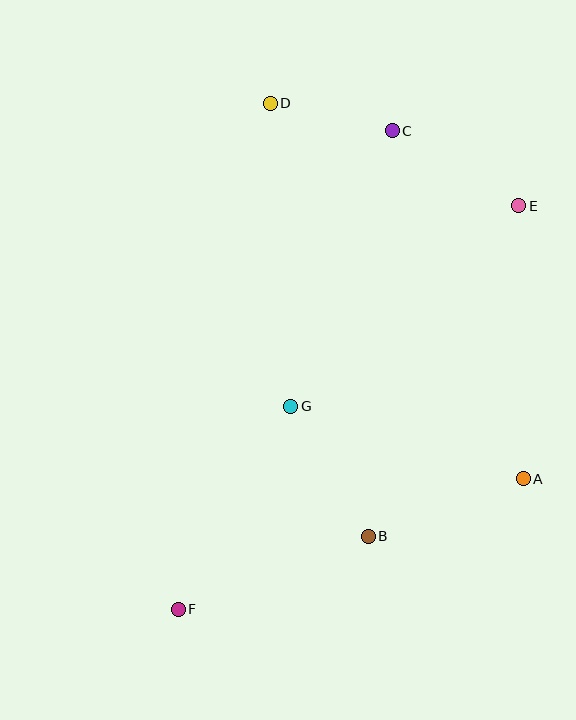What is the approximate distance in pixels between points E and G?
The distance between E and G is approximately 304 pixels.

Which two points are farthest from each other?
Points E and F are farthest from each other.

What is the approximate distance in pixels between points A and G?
The distance between A and G is approximately 244 pixels.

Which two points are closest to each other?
Points C and D are closest to each other.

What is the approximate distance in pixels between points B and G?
The distance between B and G is approximately 151 pixels.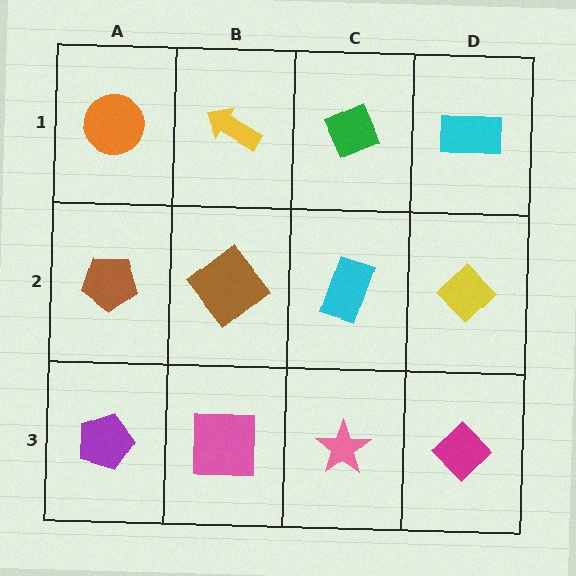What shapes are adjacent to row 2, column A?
An orange circle (row 1, column A), a purple pentagon (row 3, column A), a brown diamond (row 2, column B).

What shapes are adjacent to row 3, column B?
A brown diamond (row 2, column B), a purple pentagon (row 3, column A), a pink star (row 3, column C).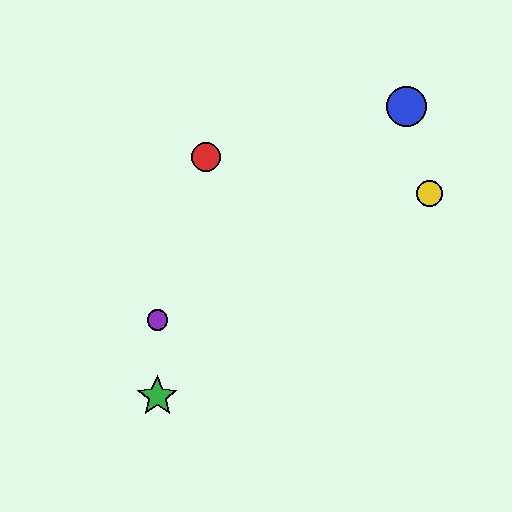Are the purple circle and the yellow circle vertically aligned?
No, the purple circle is at x≈157 and the yellow circle is at x≈429.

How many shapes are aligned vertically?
2 shapes (the green star, the purple circle) are aligned vertically.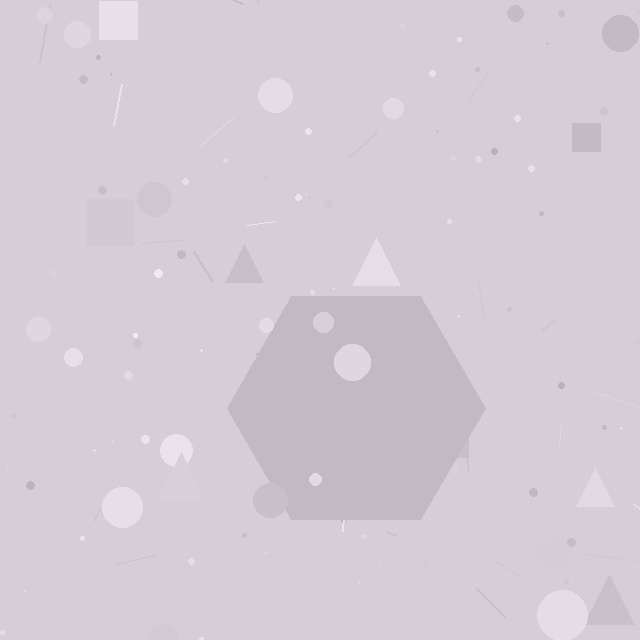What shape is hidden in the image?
A hexagon is hidden in the image.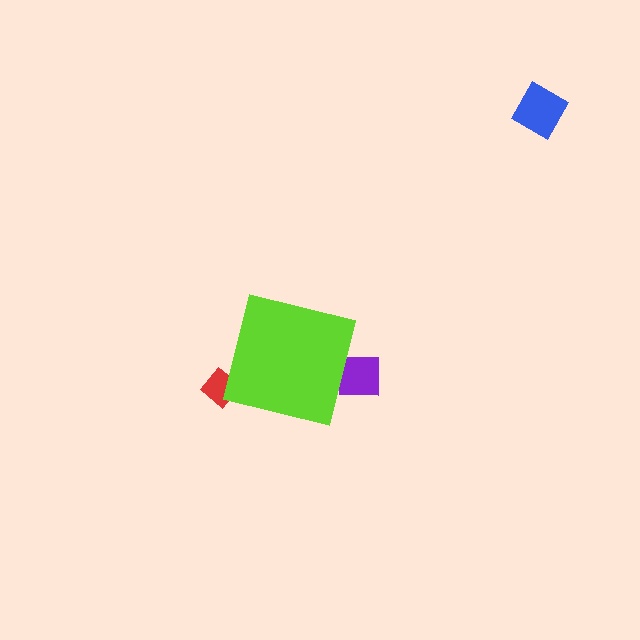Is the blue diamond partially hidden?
No, the blue diamond is fully visible.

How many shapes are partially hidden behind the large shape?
2 shapes are partially hidden.